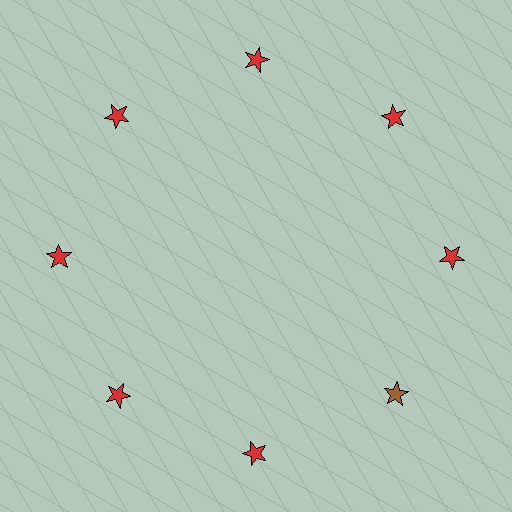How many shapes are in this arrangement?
There are 8 shapes arranged in a ring pattern.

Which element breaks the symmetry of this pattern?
The brown star at roughly the 4 o'clock position breaks the symmetry. All other shapes are red stars.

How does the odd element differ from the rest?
It has a different color: brown instead of red.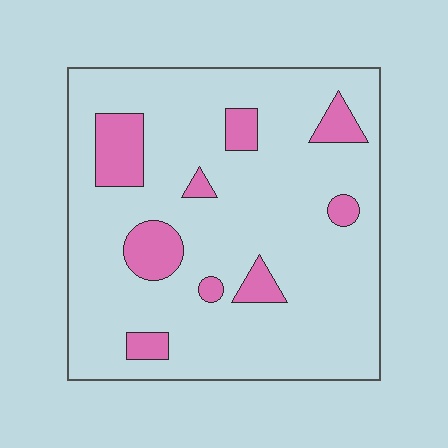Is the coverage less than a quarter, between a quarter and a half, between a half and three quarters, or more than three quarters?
Less than a quarter.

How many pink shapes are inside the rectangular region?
9.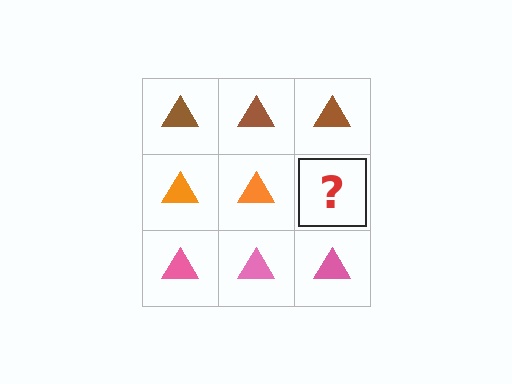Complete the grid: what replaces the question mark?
The question mark should be replaced with an orange triangle.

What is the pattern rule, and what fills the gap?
The rule is that each row has a consistent color. The gap should be filled with an orange triangle.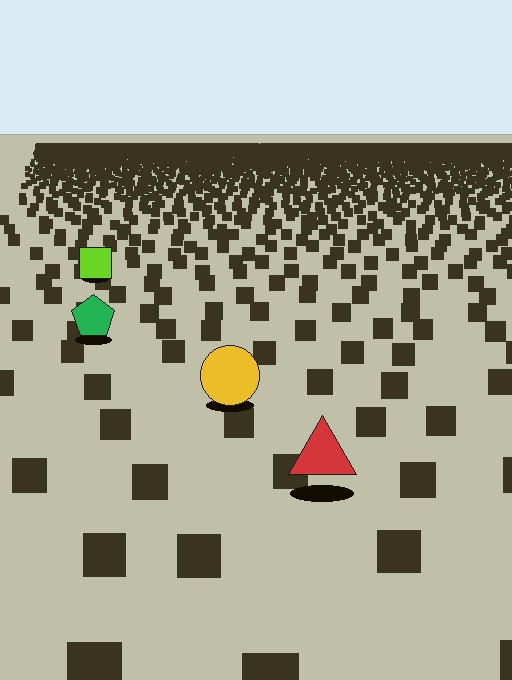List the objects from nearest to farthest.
From nearest to farthest: the red triangle, the yellow circle, the green pentagon, the lime square.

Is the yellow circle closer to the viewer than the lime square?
Yes. The yellow circle is closer — you can tell from the texture gradient: the ground texture is coarser near it.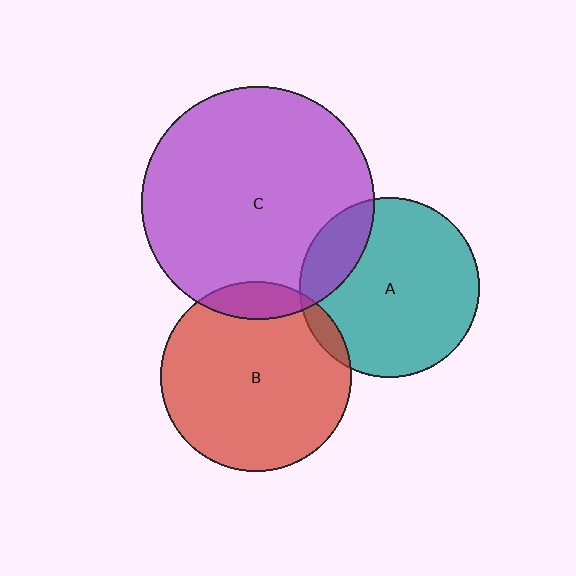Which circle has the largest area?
Circle C (purple).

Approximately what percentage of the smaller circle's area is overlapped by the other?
Approximately 5%.